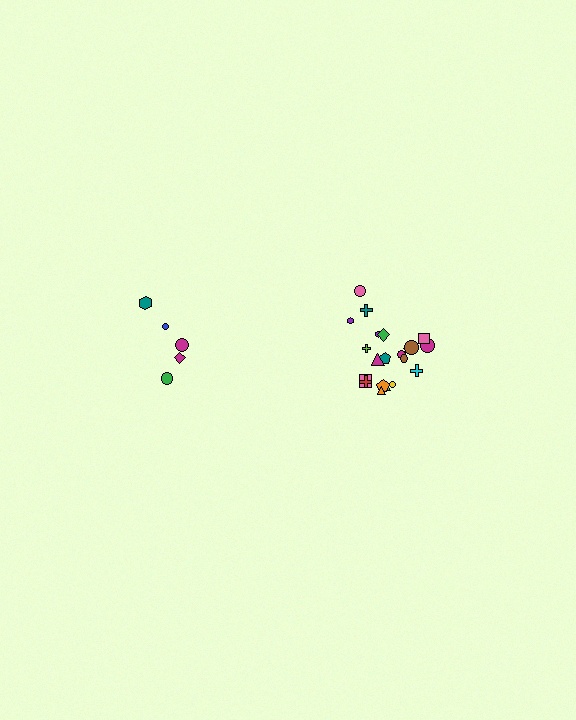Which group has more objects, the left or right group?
The right group.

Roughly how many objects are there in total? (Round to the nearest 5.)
Roughly 25 objects in total.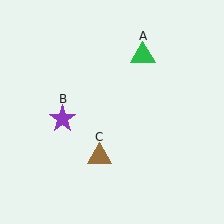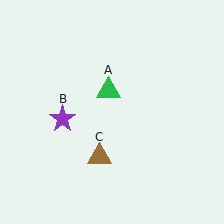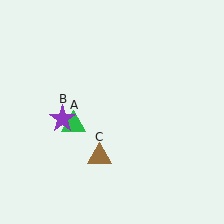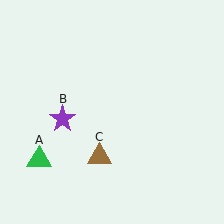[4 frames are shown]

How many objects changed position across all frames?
1 object changed position: green triangle (object A).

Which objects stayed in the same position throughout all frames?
Purple star (object B) and brown triangle (object C) remained stationary.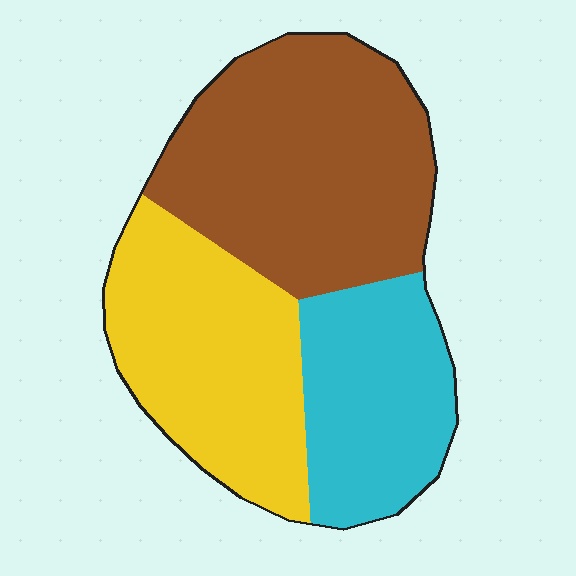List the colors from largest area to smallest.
From largest to smallest: brown, yellow, cyan.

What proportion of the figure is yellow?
Yellow covers about 35% of the figure.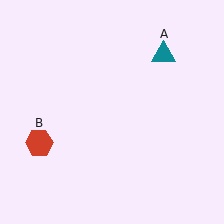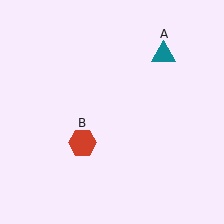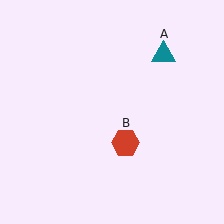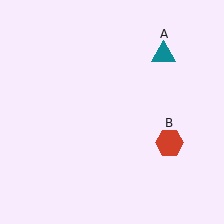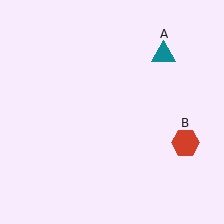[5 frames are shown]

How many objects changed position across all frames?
1 object changed position: red hexagon (object B).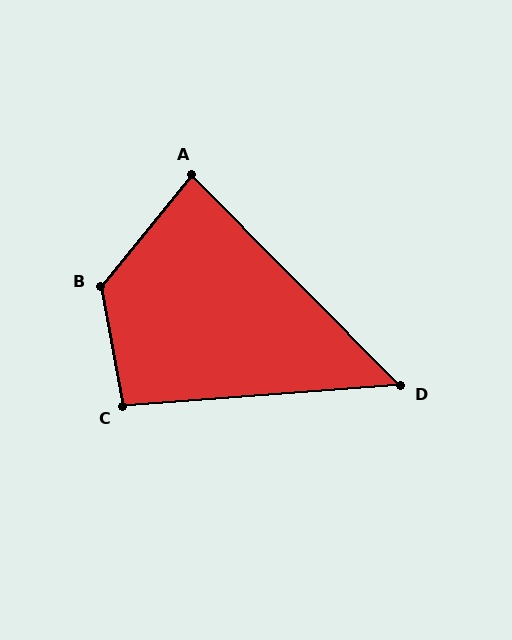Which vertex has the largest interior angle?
B, at approximately 130 degrees.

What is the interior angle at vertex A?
Approximately 84 degrees (acute).